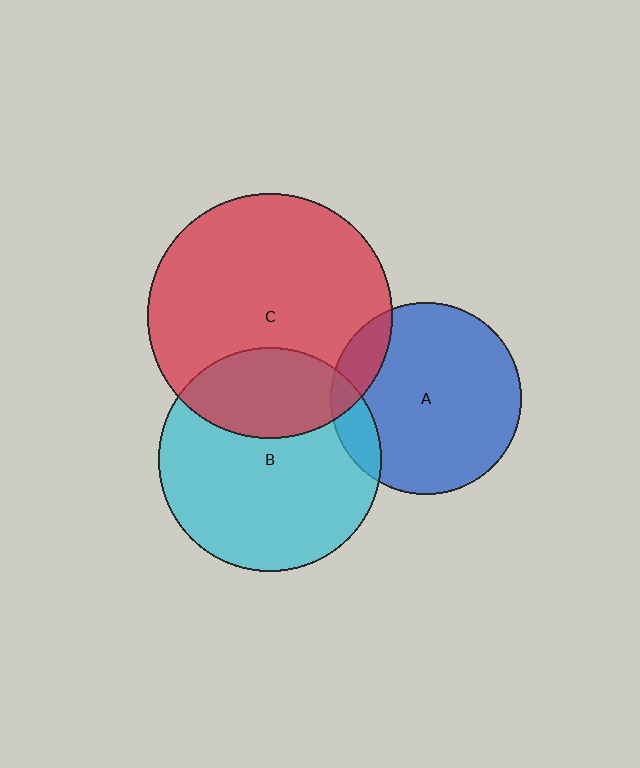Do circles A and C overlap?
Yes.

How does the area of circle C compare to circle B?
Approximately 1.2 times.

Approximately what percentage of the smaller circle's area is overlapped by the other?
Approximately 15%.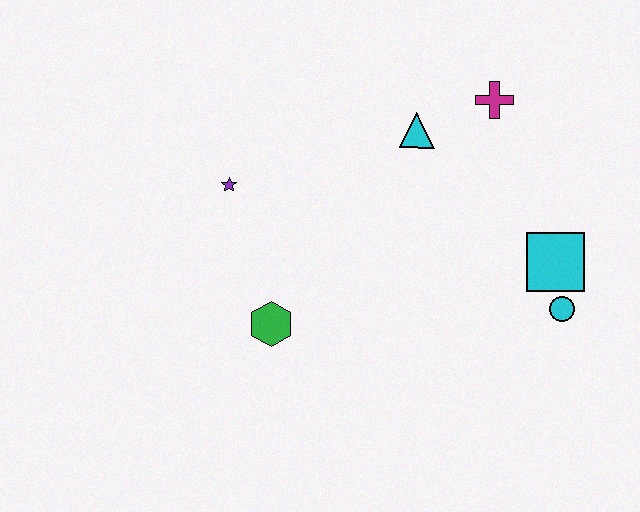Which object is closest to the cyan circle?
The cyan square is closest to the cyan circle.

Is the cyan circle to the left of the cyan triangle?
No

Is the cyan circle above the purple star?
No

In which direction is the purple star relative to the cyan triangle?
The purple star is to the left of the cyan triangle.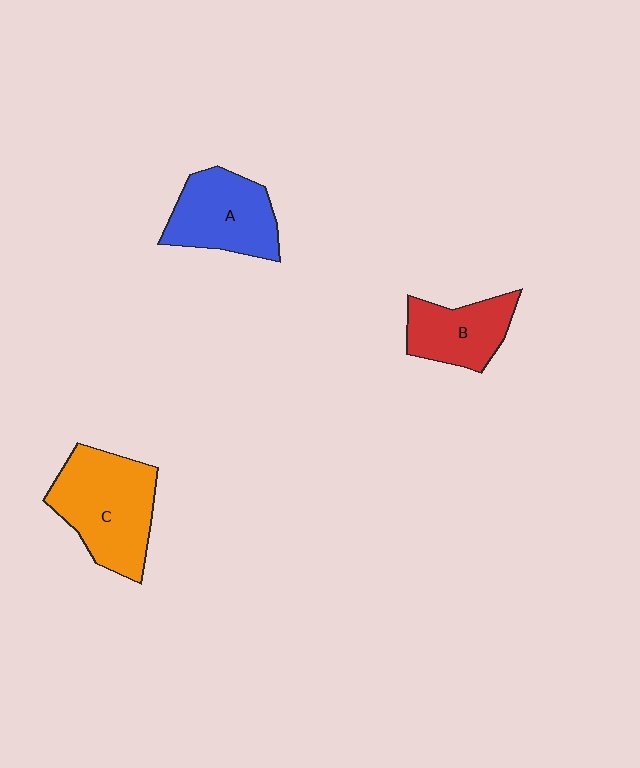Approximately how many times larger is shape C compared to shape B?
Approximately 1.6 times.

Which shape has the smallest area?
Shape B (red).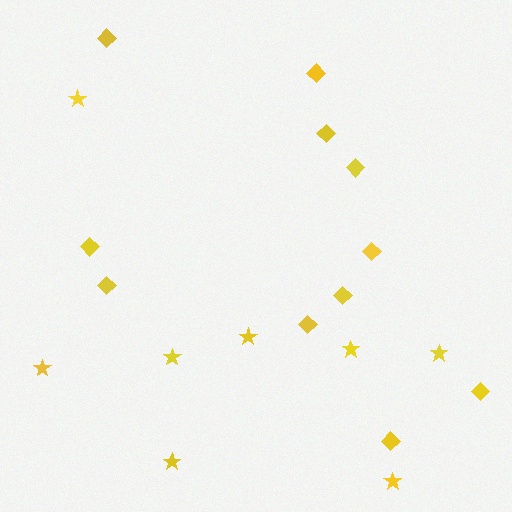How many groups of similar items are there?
There are 2 groups: one group of diamonds (11) and one group of stars (8).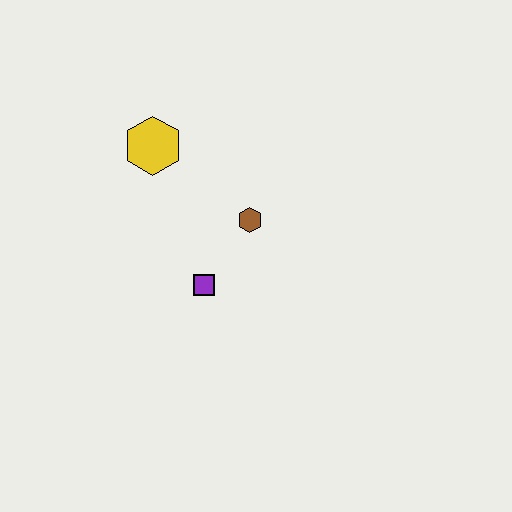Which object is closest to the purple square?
The brown hexagon is closest to the purple square.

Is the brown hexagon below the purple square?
No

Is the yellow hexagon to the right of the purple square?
No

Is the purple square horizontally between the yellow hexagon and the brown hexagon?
Yes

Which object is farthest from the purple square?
The yellow hexagon is farthest from the purple square.